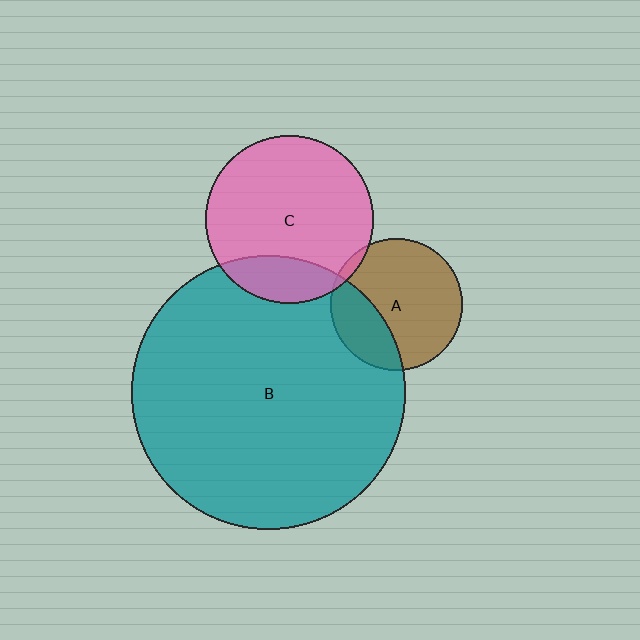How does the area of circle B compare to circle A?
Approximately 4.3 times.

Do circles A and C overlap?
Yes.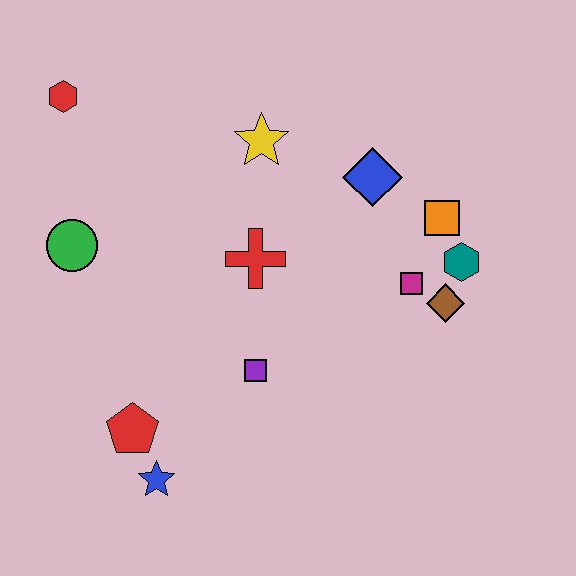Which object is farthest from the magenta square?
The red hexagon is farthest from the magenta square.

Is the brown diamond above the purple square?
Yes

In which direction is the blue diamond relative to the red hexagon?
The blue diamond is to the right of the red hexagon.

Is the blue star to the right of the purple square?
No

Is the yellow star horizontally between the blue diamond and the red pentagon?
Yes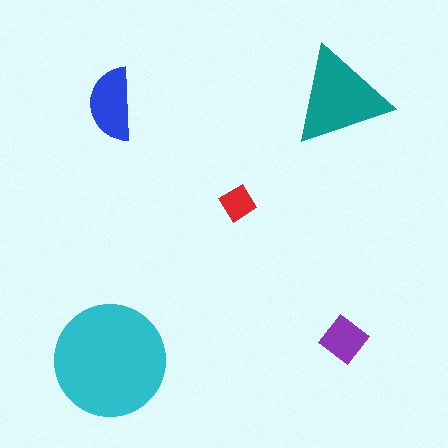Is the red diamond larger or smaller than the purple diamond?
Smaller.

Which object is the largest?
The cyan circle.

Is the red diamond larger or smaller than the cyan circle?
Smaller.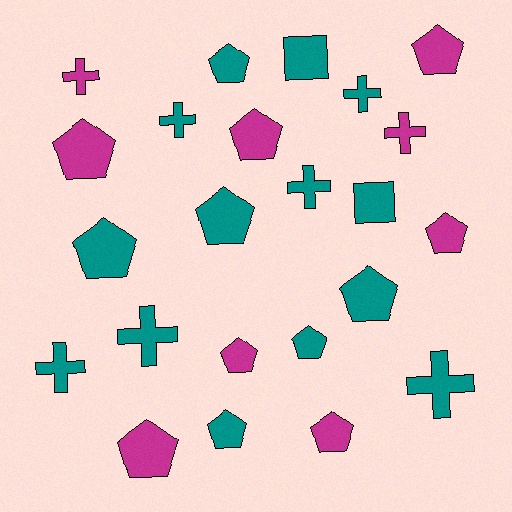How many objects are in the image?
There are 23 objects.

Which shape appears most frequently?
Pentagon, with 13 objects.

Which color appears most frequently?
Teal, with 14 objects.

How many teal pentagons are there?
There are 6 teal pentagons.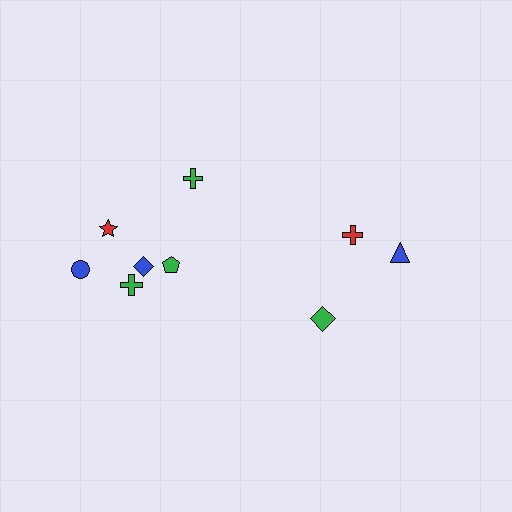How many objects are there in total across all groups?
There are 9 objects.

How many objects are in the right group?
There are 3 objects.